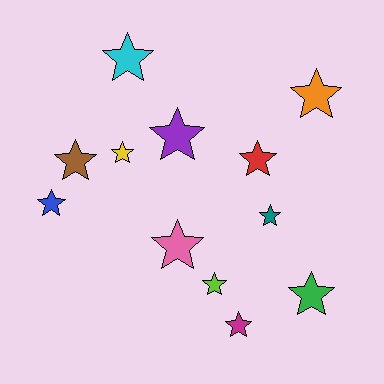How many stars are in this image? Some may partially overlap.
There are 12 stars.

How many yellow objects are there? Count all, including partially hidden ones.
There is 1 yellow object.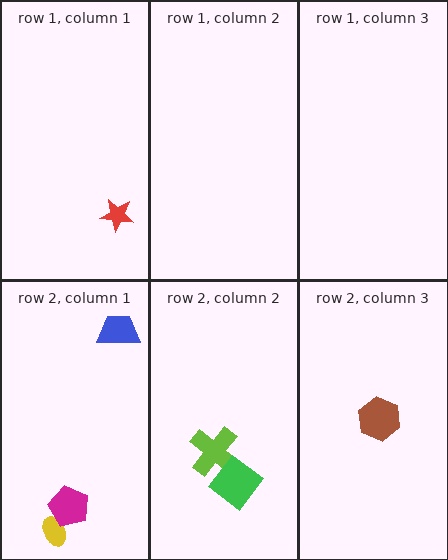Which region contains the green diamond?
The row 2, column 2 region.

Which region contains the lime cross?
The row 2, column 2 region.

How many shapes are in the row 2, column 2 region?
2.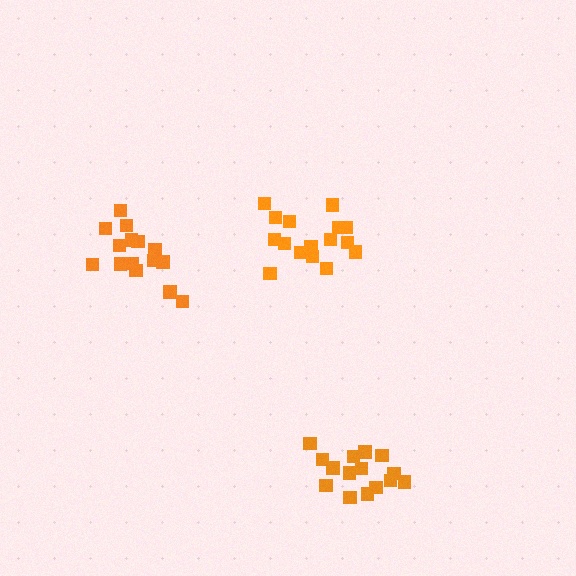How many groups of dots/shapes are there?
There are 3 groups.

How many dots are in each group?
Group 1: 16 dots, Group 2: 15 dots, Group 3: 15 dots (46 total).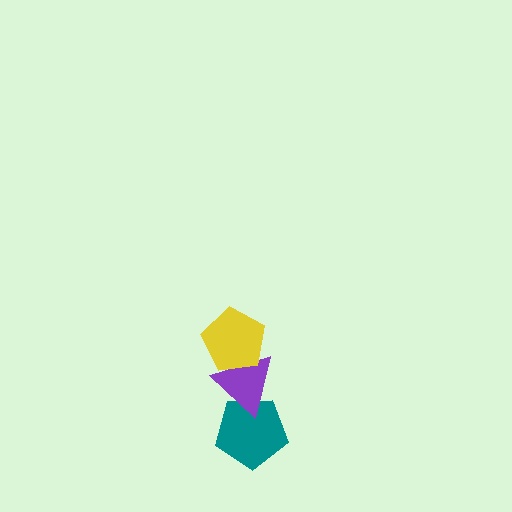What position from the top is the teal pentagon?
The teal pentagon is 3rd from the top.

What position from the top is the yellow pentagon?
The yellow pentagon is 1st from the top.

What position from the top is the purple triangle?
The purple triangle is 2nd from the top.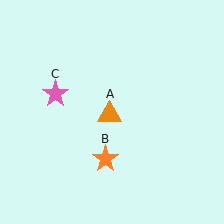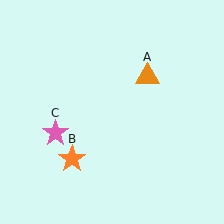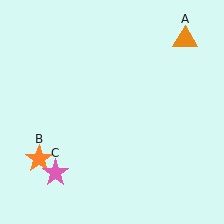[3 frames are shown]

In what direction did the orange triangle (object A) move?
The orange triangle (object A) moved up and to the right.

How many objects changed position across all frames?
3 objects changed position: orange triangle (object A), orange star (object B), pink star (object C).